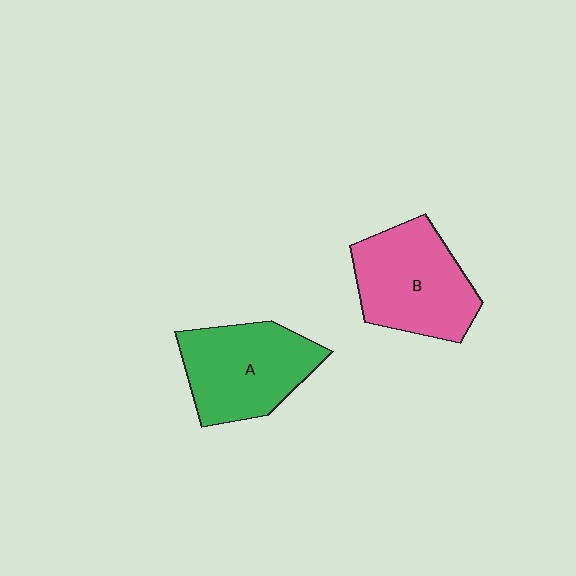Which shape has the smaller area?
Shape A (green).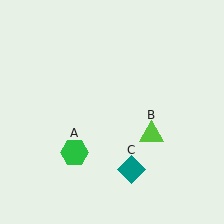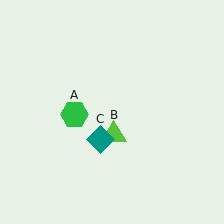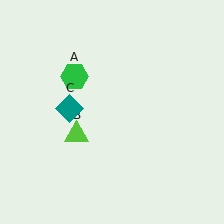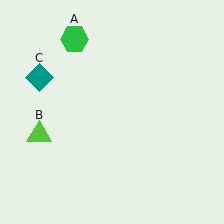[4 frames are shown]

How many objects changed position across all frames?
3 objects changed position: green hexagon (object A), lime triangle (object B), teal diamond (object C).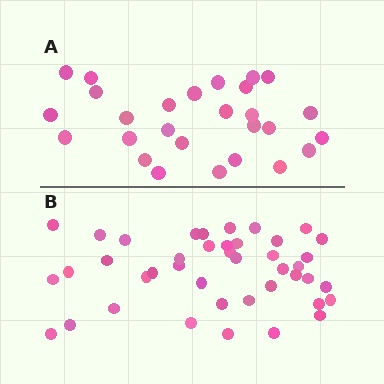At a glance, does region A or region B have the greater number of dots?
Region B (the bottom region) has more dots.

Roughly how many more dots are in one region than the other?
Region B has approximately 15 more dots than region A.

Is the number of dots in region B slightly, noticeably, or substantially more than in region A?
Region B has substantially more. The ratio is roughly 1.6 to 1.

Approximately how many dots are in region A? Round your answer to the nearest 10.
About 30 dots. (The exact count is 27, which rounds to 30.)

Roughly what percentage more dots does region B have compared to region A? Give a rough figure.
About 55% more.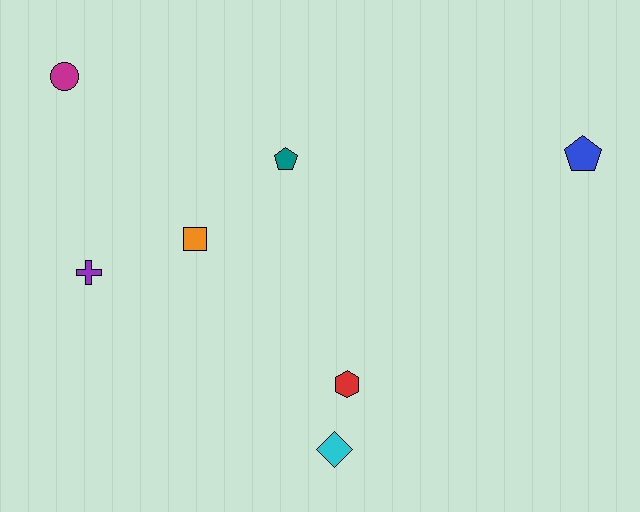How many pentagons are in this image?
There are 2 pentagons.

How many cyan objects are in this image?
There is 1 cyan object.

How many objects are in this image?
There are 7 objects.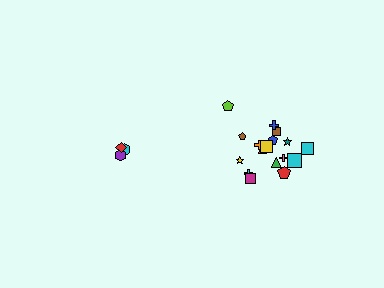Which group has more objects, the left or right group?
The right group.